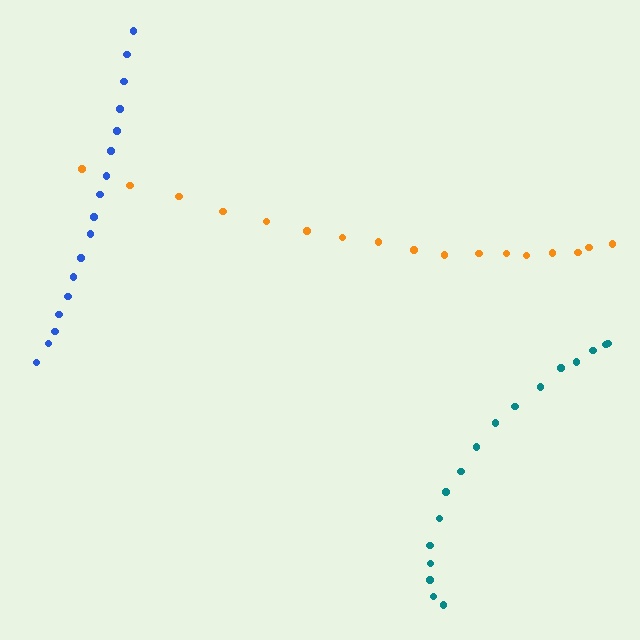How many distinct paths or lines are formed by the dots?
There are 3 distinct paths.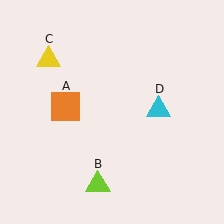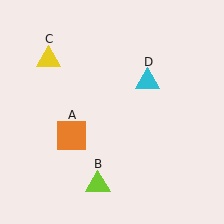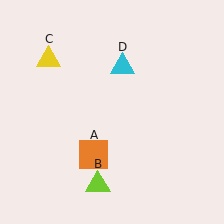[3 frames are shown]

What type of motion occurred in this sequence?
The orange square (object A), cyan triangle (object D) rotated counterclockwise around the center of the scene.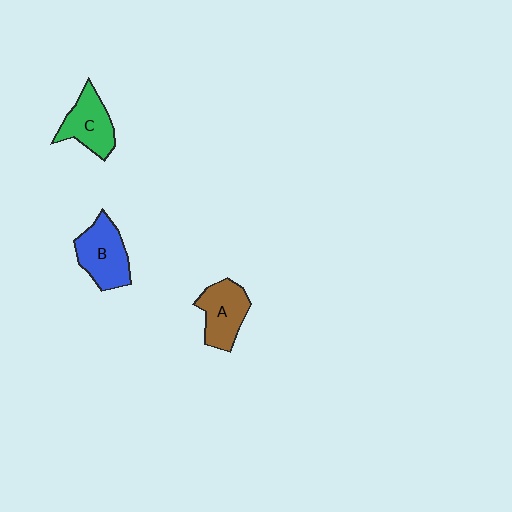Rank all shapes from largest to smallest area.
From largest to smallest: B (blue), A (brown), C (green).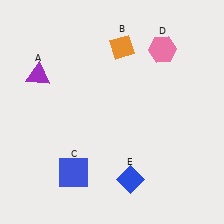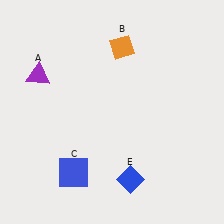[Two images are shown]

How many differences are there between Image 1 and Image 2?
There is 1 difference between the two images.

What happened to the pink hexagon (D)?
The pink hexagon (D) was removed in Image 2. It was in the top-right area of Image 1.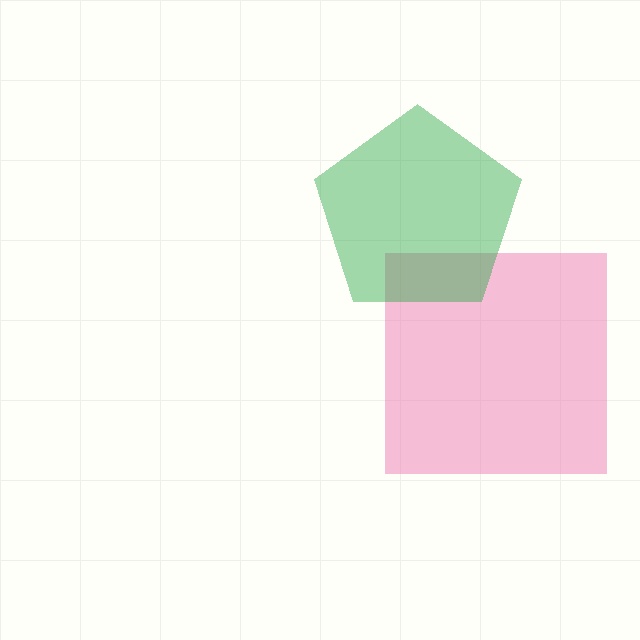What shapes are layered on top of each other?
The layered shapes are: a pink square, a green pentagon.